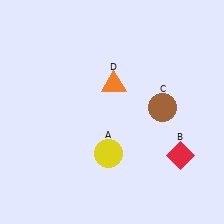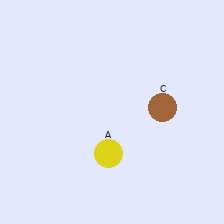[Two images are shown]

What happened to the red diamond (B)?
The red diamond (B) was removed in Image 2. It was in the bottom-right area of Image 1.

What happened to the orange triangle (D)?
The orange triangle (D) was removed in Image 2. It was in the top-right area of Image 1.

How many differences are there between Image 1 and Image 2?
There are 2 differences between the two images.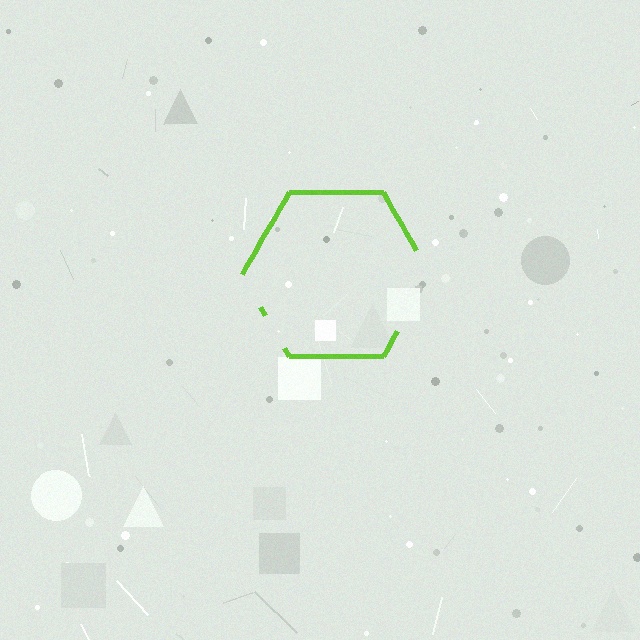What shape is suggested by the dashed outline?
The dashed outline suggests a hexagon.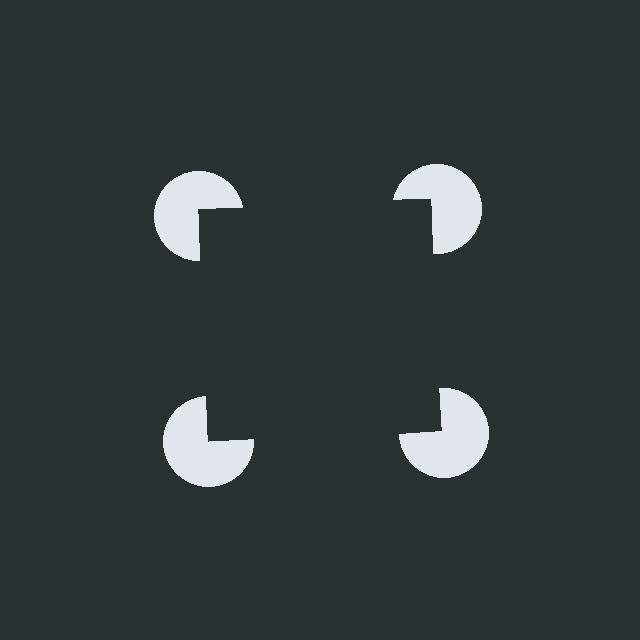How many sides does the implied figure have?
4 sides.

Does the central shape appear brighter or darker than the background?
It typically appears slightly darker than the background, even though no actual brightness change is drawn.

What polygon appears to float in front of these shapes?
An illusory square — its edges are inferred from the aligned wedge cuts in the pac-man discs, not physically drawn.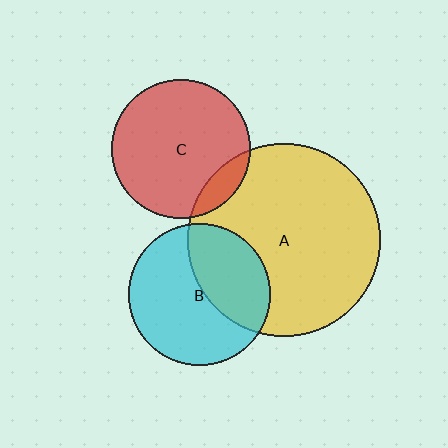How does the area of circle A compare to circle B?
Approximately 1.9 times.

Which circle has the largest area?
Circle A (yellow).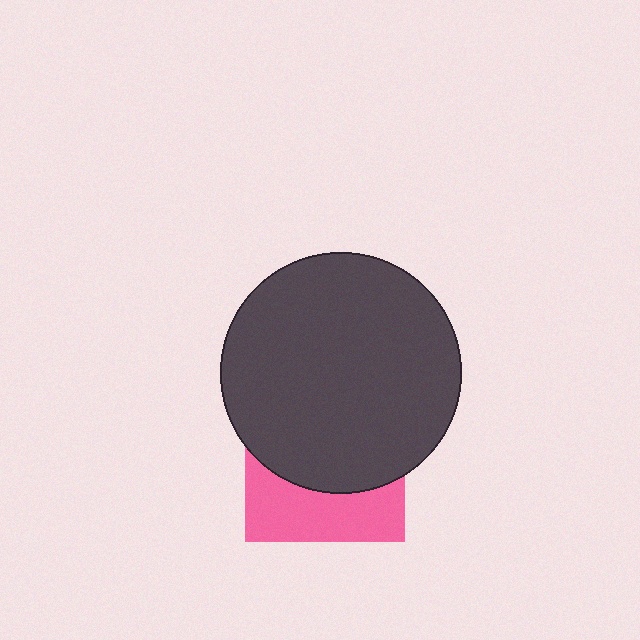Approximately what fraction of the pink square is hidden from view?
Roughly 63% of the pink square is hidden behind the dark gray circle.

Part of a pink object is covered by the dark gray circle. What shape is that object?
It is a square.